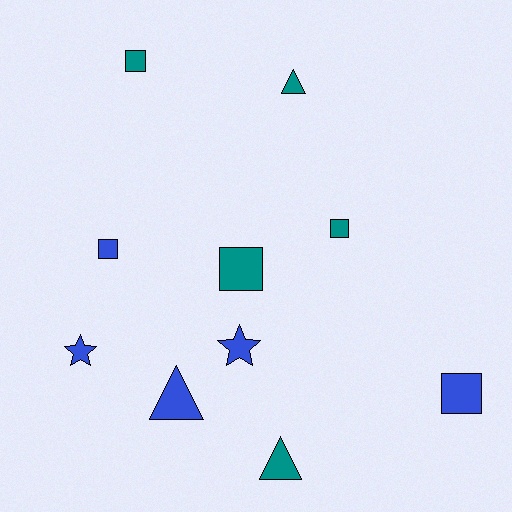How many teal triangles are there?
There are 2 teal triangles.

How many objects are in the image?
There are 10 objects.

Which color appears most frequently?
Blue, with 5 objects.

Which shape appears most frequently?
Square, with 5 objects.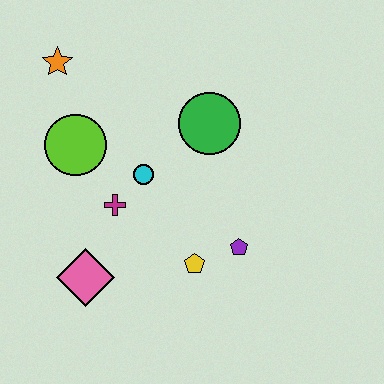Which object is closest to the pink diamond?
The magenta cross is closest to the pink diamond.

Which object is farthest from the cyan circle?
The orange star is farthest from the cyan circle.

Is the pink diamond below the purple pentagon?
Yes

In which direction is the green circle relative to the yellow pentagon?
The green circle is above the yellow pentagon.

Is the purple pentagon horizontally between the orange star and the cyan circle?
No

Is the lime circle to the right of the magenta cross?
No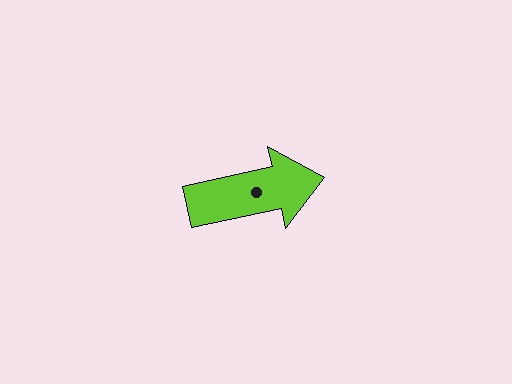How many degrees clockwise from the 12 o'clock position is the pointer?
Approximately 78 degrees.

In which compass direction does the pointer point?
East.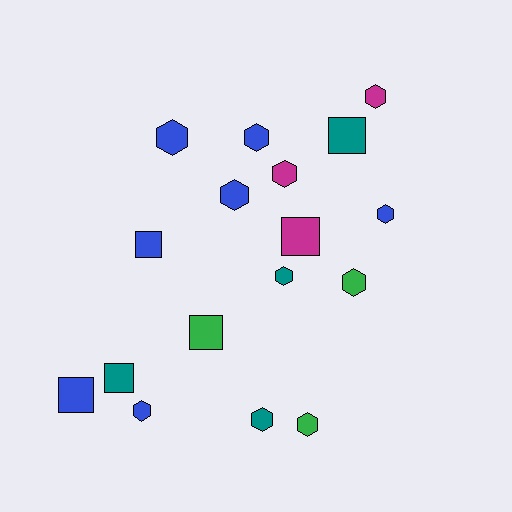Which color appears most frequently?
Blue, with 7 objects.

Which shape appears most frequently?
Hexagon, with 11 objects.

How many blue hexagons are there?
There are 5 blue hexagons.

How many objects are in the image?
There are 17 objects.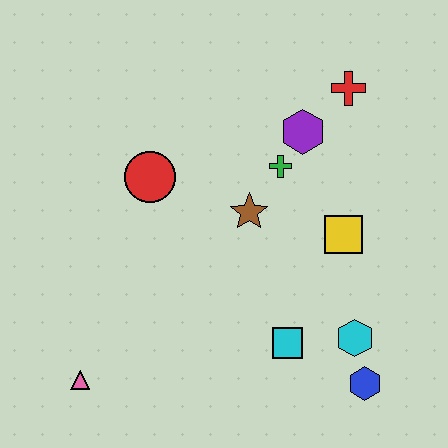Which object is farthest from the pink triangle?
The red cross is farthest from the pink triangle.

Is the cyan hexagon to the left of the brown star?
No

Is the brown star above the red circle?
No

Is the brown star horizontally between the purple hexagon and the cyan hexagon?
No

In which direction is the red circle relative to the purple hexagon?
The red circle is to the left of the purple hexagon.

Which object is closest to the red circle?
The brown star is closest to the red circle.